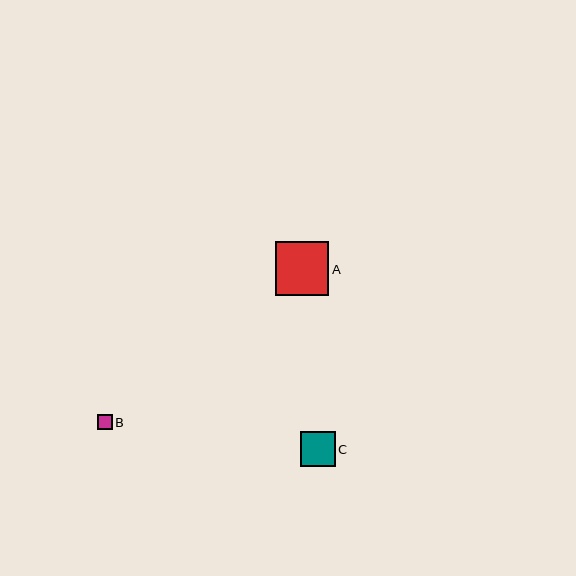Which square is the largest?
Square A is the largest with a size of approximately 54 pixels.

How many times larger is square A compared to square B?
Square A is approximately 3.6 times the size of square B.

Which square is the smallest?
Square B is the smallest with a size of approximately 15 pixels.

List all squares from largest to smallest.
From largest to smallest: A, C, B.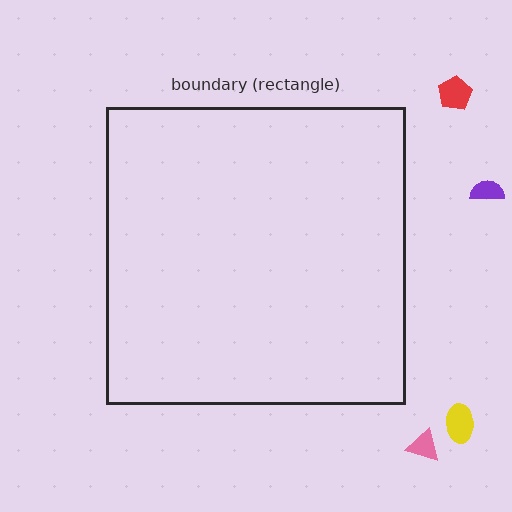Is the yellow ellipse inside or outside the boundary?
Outside.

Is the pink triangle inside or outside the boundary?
Outside.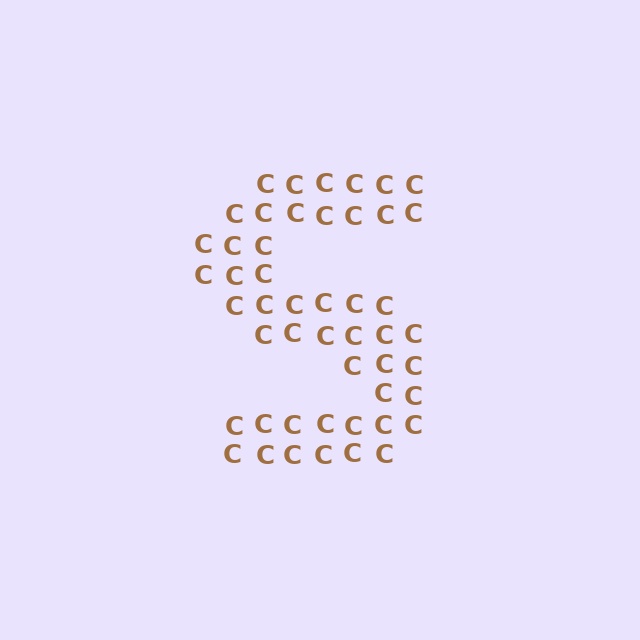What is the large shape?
The large shape is the letter S.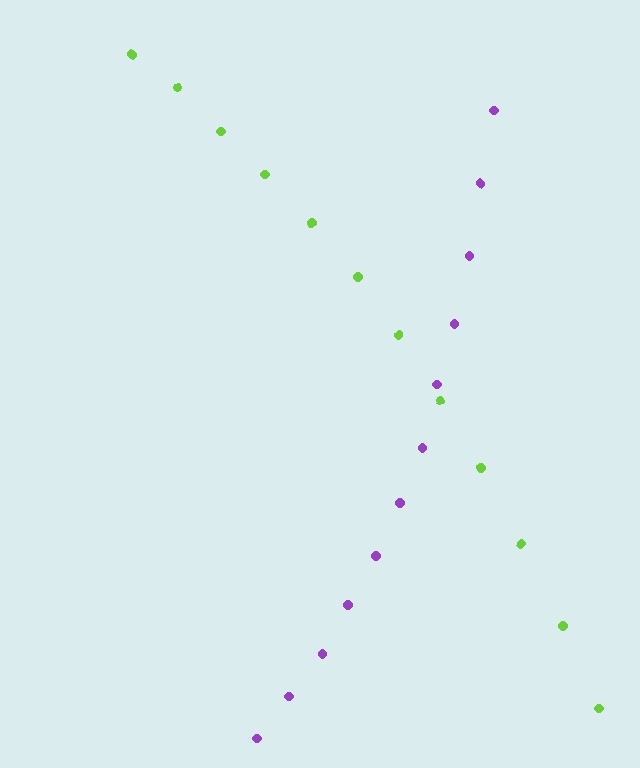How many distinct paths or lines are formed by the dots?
There are 2 distinct paths.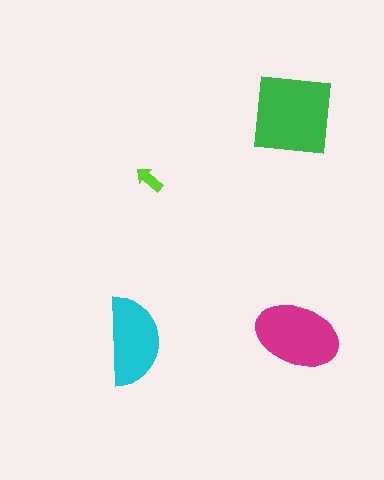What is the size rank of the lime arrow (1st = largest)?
4th.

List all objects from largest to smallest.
The green square, the magenta ellipse, the cyan semicircle, the lime arrow.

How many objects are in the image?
There are 4 objects in the image.